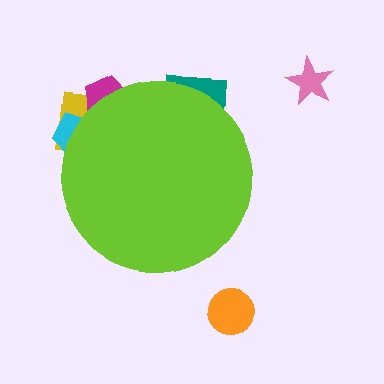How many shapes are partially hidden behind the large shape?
4 shapes are partially hidden.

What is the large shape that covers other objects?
A lime circle.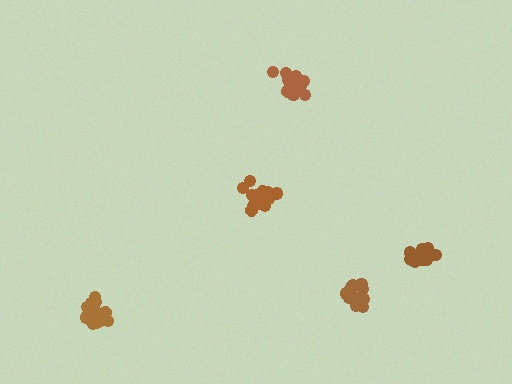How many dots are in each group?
Group 1: 14 dots, Group 2: 18 dots, Group 3: 16 dots, Group 4: 12 dots, Group 5: 15 dots (75 total).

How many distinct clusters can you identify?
There are 5 distinct clusters.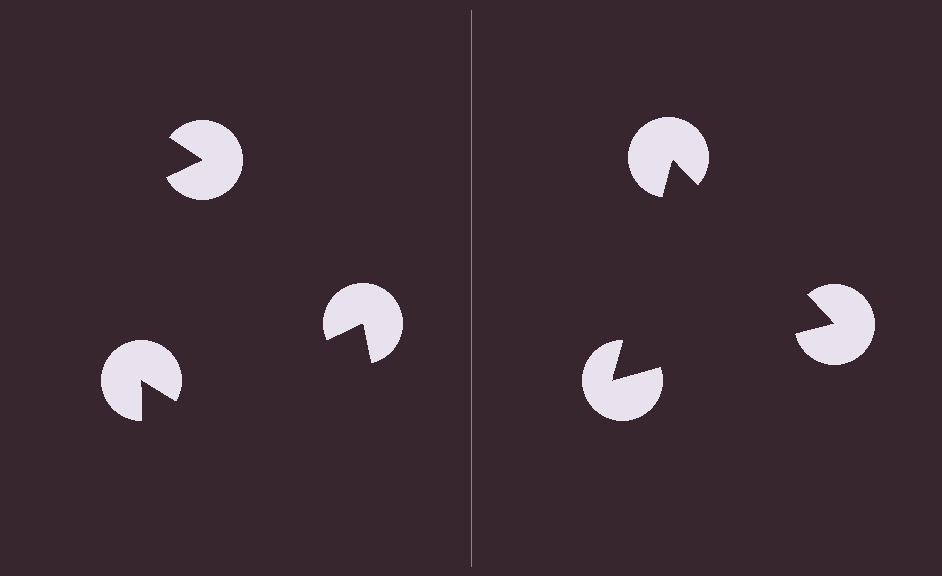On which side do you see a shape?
An illusory triangle appears on the right side. On the left side the wedge cuts are rotated, so no coherent shape forms.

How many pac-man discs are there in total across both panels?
6 — 3 on each side.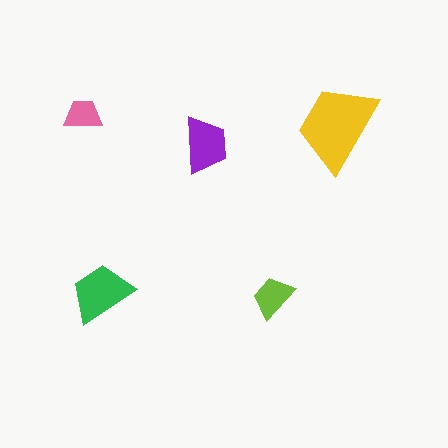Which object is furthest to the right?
The yellow trapezoid is rightmost.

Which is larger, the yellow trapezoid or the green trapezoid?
The yellow one.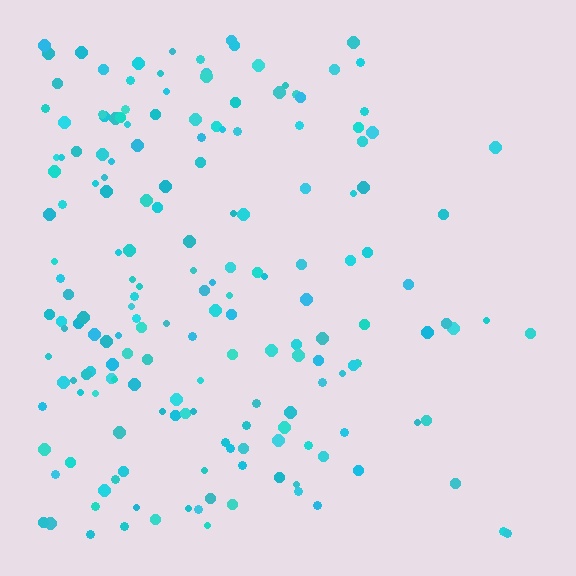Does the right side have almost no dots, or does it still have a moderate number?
Still a moderate number, just noticeably fewer than the left.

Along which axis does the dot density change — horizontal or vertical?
Horizontal.